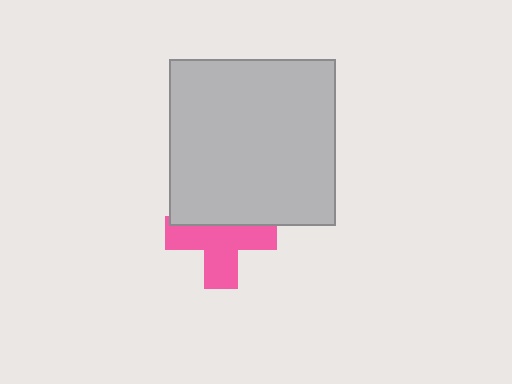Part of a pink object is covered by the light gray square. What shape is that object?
It is a cross.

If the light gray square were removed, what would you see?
You would see the complete pink cross.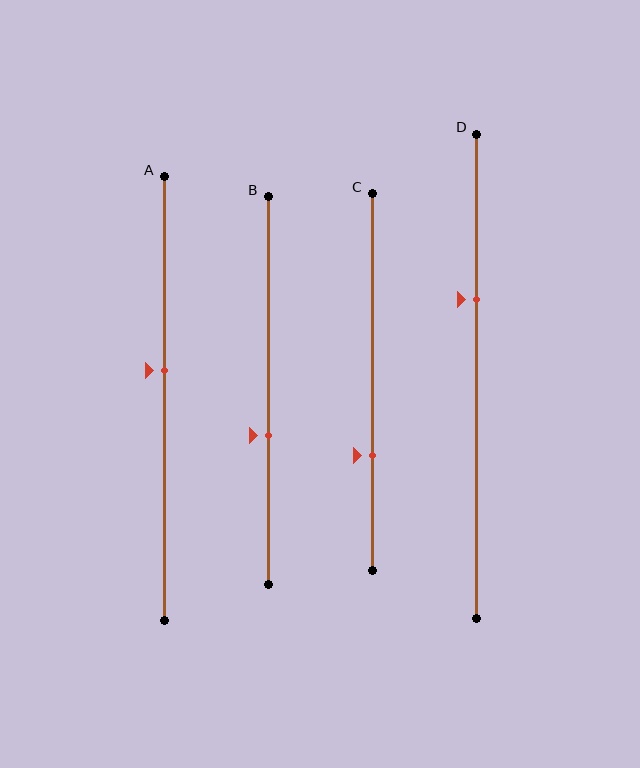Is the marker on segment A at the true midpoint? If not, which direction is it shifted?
No, the marker on segment A is shifted upward by about 6% of the segment length.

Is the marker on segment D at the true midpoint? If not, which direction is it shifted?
No, the marker on segment D is shifted upward by about 16% of the segment length.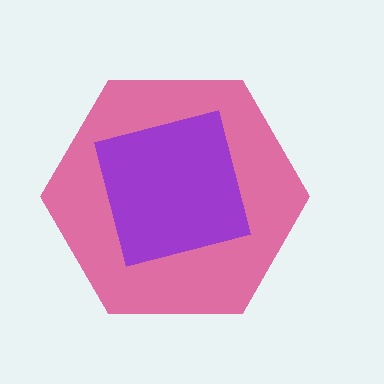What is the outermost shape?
The pink hexagon.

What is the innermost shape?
The purple square.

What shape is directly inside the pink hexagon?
The purple square.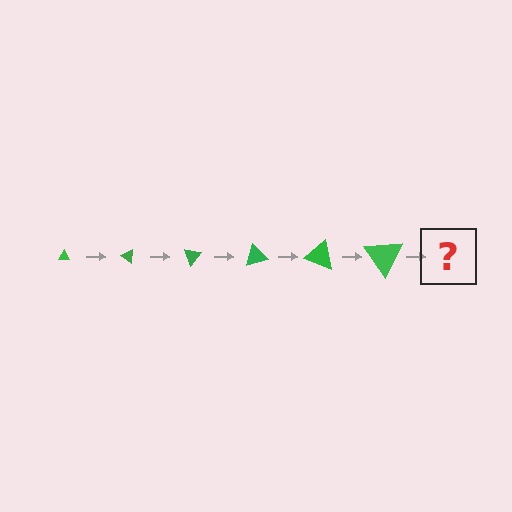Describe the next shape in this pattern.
It should be a triangle, larger than the previous one and rotated 210 degrees from the start.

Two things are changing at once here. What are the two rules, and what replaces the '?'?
The two rules are that the triangle grows larger each step and it rotates 35 degrees each step. The '?' should be a triangle, larger than the previous one and rotated 210 degrees from the start.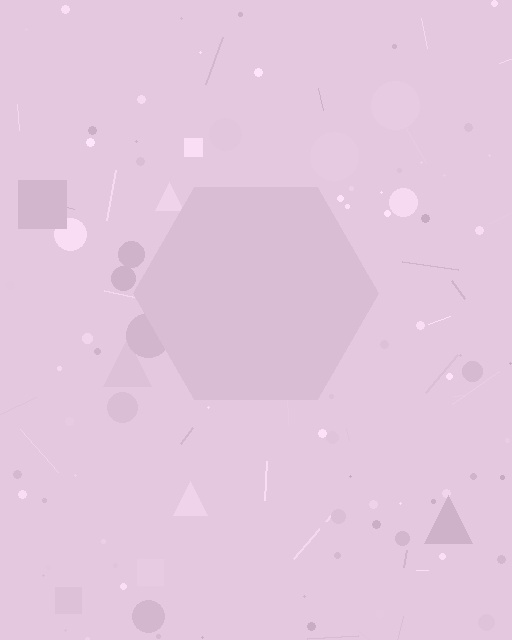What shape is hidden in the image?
A hexagon is hidden in the image.